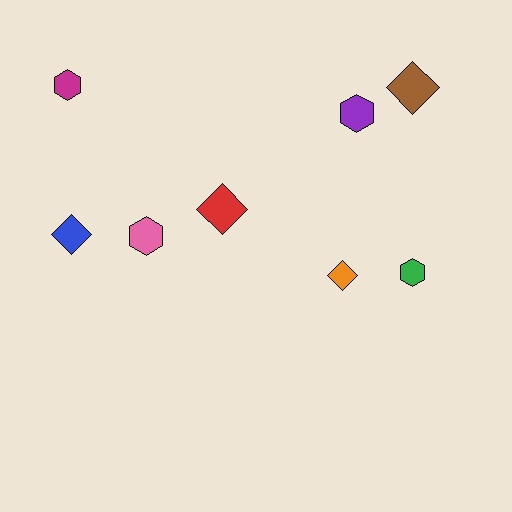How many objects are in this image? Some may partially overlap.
There are 8 objects.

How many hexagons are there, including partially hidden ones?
There are 4 hexagons.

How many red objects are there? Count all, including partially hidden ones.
There is 1 red object.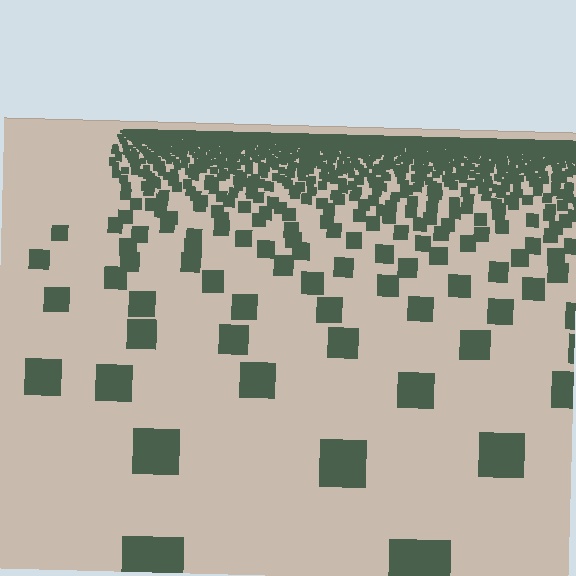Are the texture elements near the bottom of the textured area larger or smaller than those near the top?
Larger. Near the bottom, elements are closer to the viewer and appear at a bigger on-screen size.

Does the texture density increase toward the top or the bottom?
Density increases toward the top.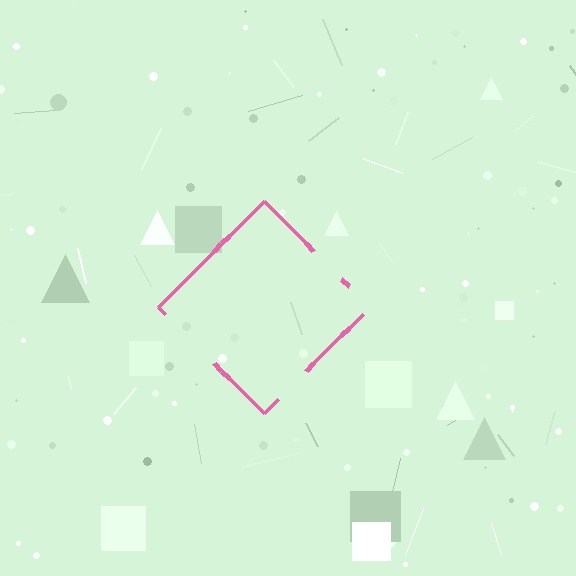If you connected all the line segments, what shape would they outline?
They would outline a diamond.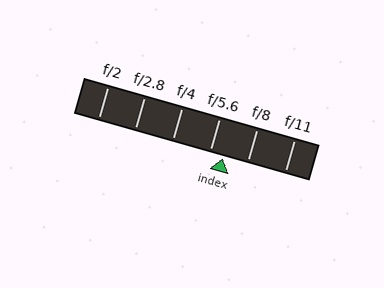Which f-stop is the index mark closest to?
The index mark is closest to f/5.6.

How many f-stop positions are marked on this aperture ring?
There are 6 f-stop positions marked.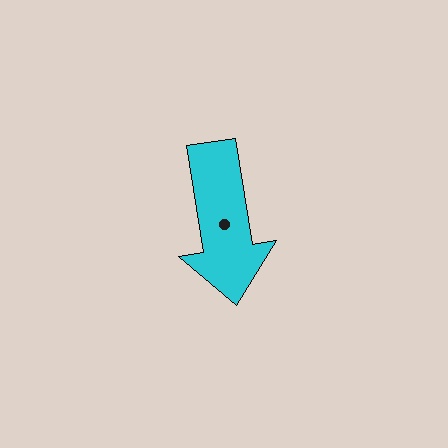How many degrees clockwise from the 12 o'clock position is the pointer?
Approximately 171 degrees.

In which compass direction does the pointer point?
South.